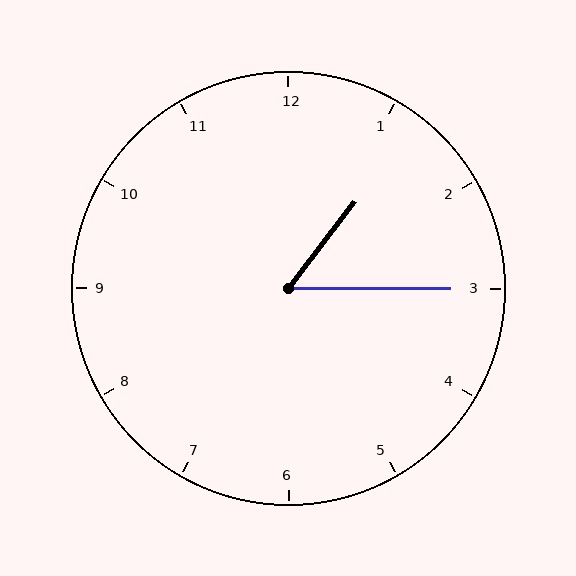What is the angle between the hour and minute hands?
Approximately 52 degrees.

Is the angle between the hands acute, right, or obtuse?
It is acute.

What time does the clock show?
1:15.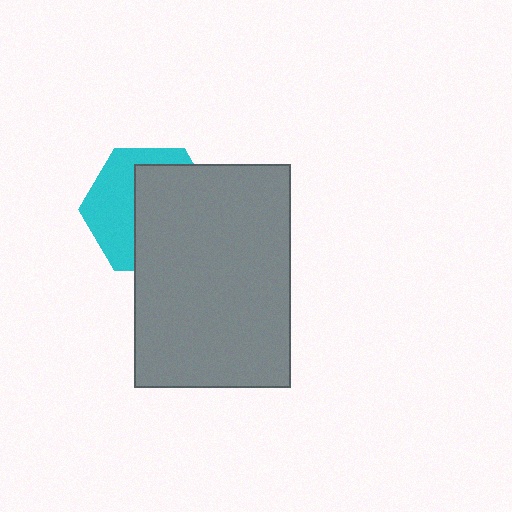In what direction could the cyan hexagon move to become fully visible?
The cyan hexagon could move left. That would shift it out from behind the gray rectangle entirely.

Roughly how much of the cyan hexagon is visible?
A small part of it is visible (roughly 42%).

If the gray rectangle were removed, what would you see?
You would see the complete cyan hexagon.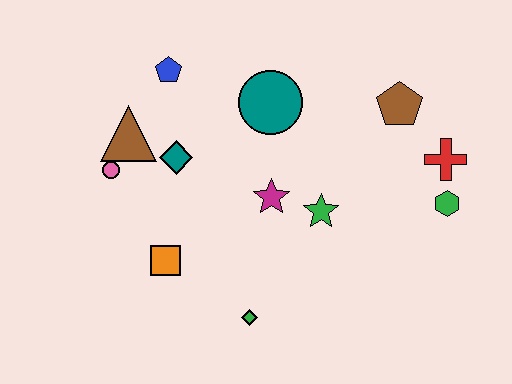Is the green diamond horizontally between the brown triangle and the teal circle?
Yes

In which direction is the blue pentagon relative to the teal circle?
The blue pentagon is to the left of the teal circle.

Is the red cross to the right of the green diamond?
Yes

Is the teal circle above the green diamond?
Yes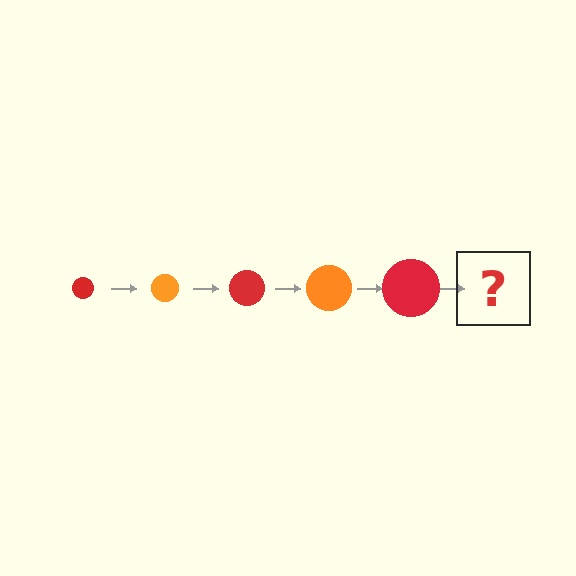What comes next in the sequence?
The next element should be an orange circle, larger than the previous one.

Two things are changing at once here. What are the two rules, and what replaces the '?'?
The two rules are that the circle grows larger each step and the color cycles through red and orange. The '?' should be an orange circle, larger than the previous one.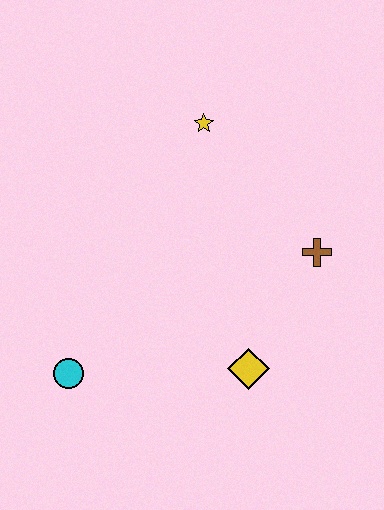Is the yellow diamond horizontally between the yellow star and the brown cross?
Yes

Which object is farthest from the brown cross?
The cyan circle is farthest from the brown cross.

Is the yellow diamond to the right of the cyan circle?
Yes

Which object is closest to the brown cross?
The yellow diamond is closest to the brown cross.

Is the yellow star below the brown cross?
No